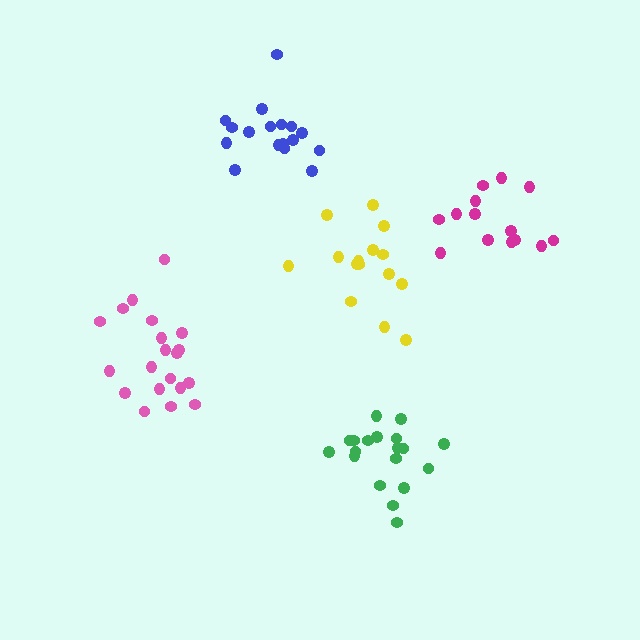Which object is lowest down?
The green cluster is bottommost.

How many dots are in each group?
Group 1: 19 dots, Group 2: 14 dots, Group 3: 20 dots, Group 4: 17 dots, Group 5: 15 dots (85 total).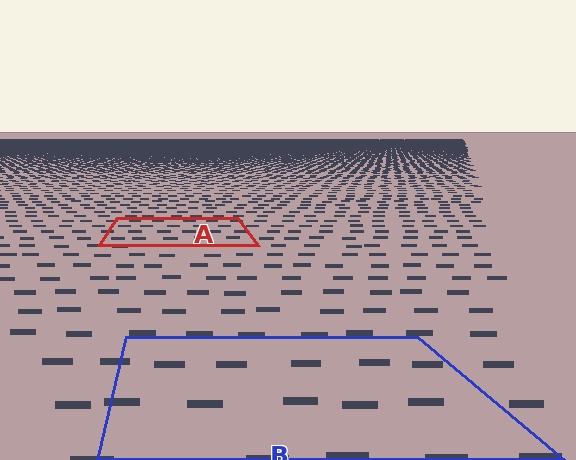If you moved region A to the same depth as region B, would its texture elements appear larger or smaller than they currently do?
They would appear larger. At a closer depth, the same texture elements are projected at a bigger on-screen size.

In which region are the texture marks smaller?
The texture marks are smaller in region A, because it is farther away.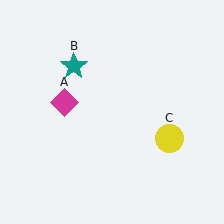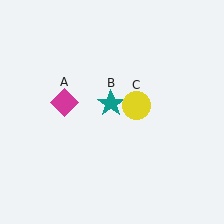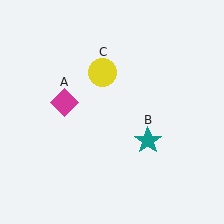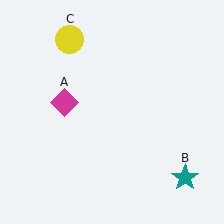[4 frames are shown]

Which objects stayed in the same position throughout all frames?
Magenta diamond (object A) remained stationary.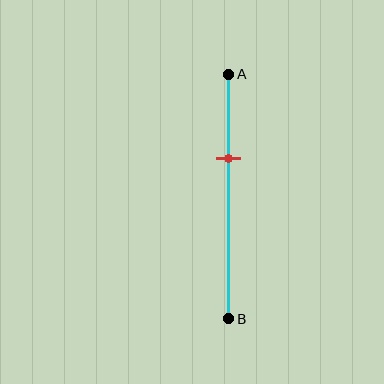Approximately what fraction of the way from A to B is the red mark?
The red mark is approximately 35% of the way from A to B.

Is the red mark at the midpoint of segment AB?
No, the mark is at about 35% from A, not at the 50% midpoint.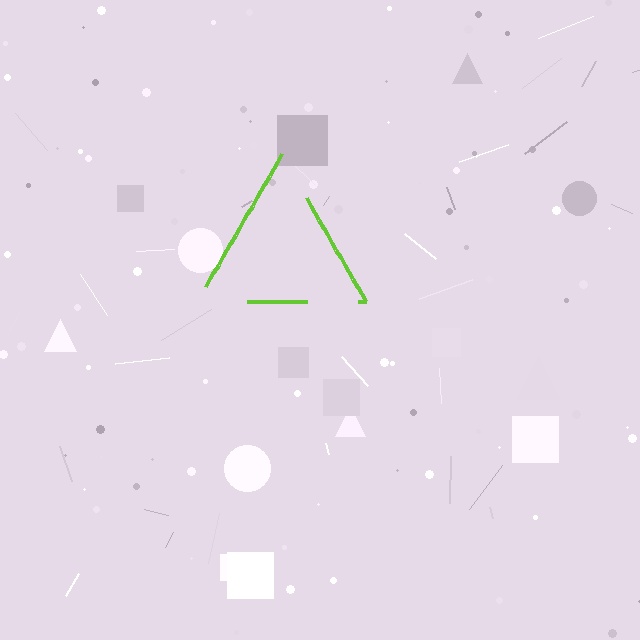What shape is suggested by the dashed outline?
The dashed outline suggests a triangle.